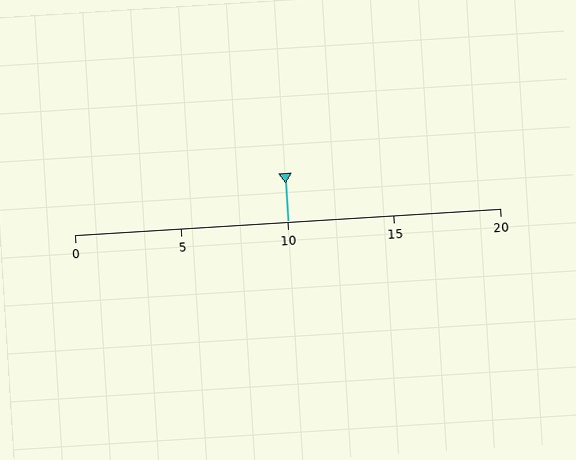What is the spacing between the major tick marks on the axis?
The major ticks are spaced 5 apart.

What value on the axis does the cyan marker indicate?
The marker indicates approximately 10.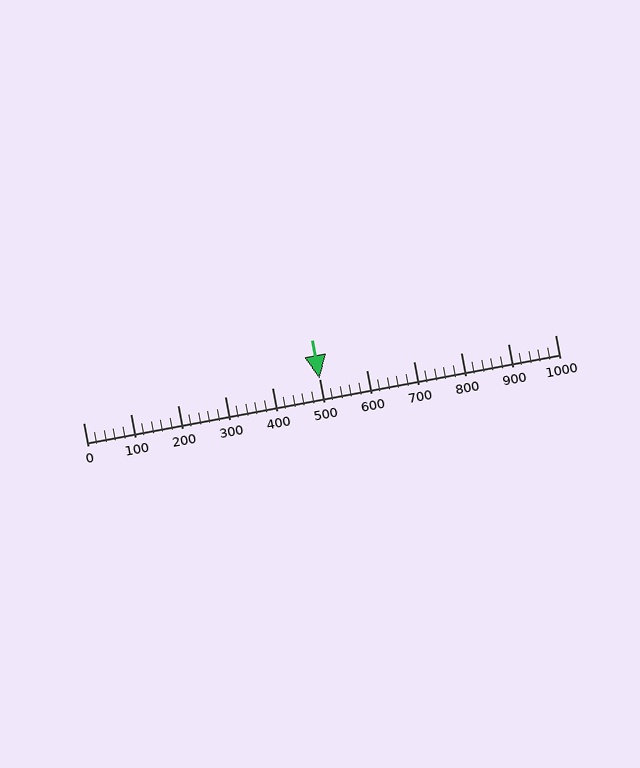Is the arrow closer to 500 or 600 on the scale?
The arrow is closer to 500.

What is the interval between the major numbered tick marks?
The major tick marks are spaced 100 units apart.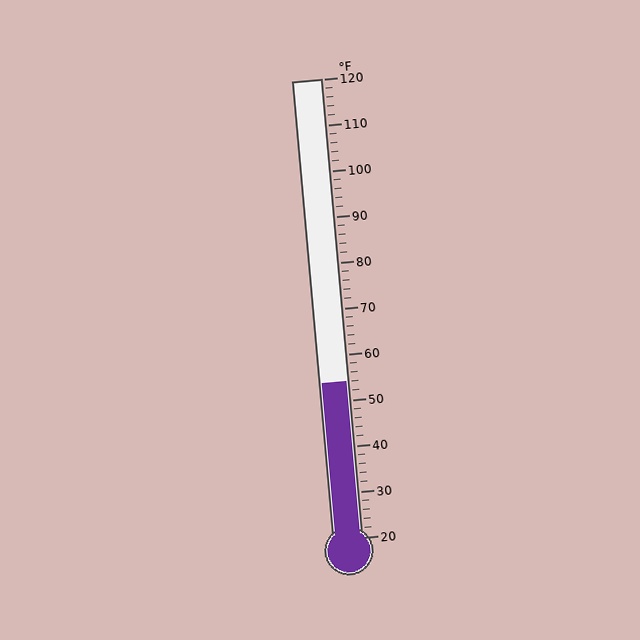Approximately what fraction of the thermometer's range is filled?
The thermometer is filled to approximately 35% of its range.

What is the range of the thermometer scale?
The thermometer scale ranges from 20°F to 120°F.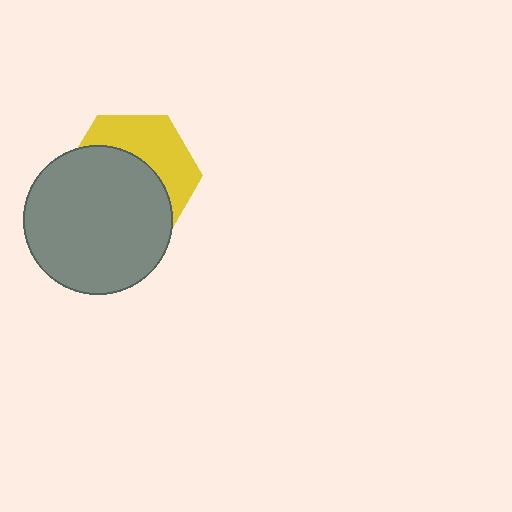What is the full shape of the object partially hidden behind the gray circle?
The partially hidden object is a yellow hexagon.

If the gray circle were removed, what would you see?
You would see the complete yellow hexagon.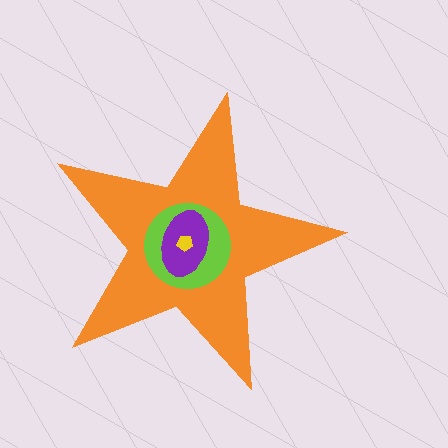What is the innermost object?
The yellow pentagon.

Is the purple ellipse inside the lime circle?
Yes.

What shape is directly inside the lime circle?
The purple ellipse.